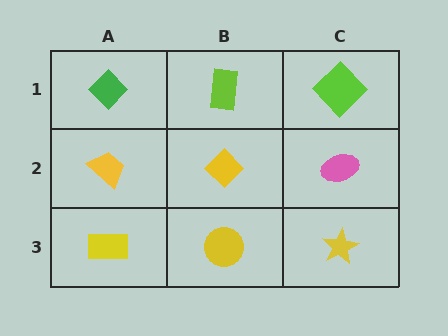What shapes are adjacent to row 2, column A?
A green diamond (row 1, column A), a yellow rectangle (row 3, column A), a yellow diamond (row 2, column B).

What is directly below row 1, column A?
A yellow trapezoid.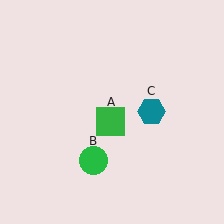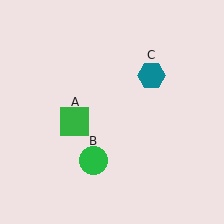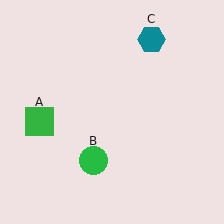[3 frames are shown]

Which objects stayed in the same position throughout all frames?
Green circle (object B) remained stationary.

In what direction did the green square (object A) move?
The green square (object A) moved left.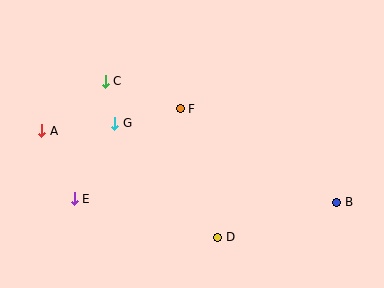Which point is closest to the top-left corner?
Point C is closest to the top-left corner.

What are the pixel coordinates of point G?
Point G is at (115, 123).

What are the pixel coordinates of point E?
Point E is at (74, 199).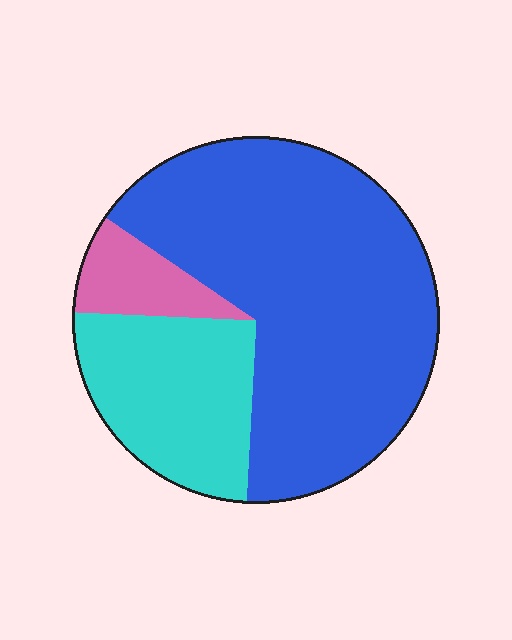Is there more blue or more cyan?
Blue.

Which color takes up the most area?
Blue, at roughly 65%.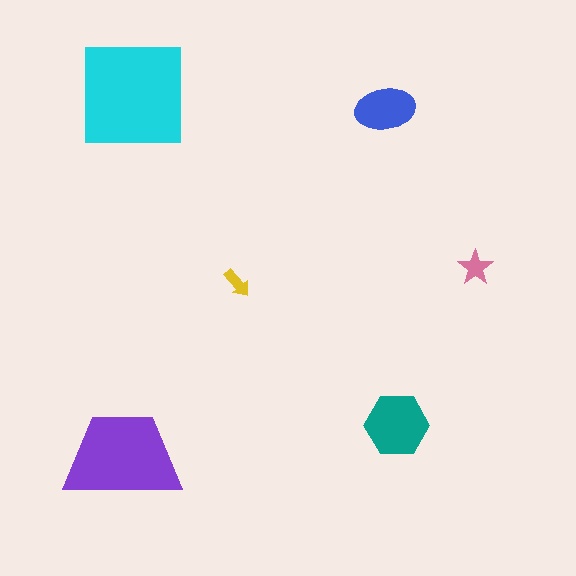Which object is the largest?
The cyan square.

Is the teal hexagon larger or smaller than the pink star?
Larger.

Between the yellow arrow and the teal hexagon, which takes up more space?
The teal hexagon.